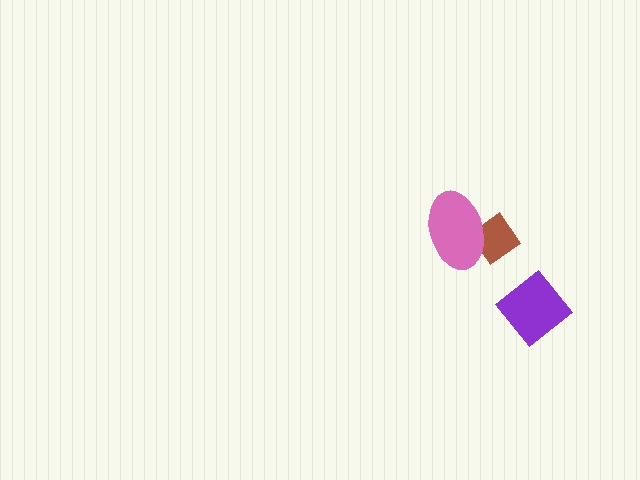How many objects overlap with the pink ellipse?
1 object overlaps with the pink ellipse.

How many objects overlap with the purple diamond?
0 objects overlap with the purple diamond.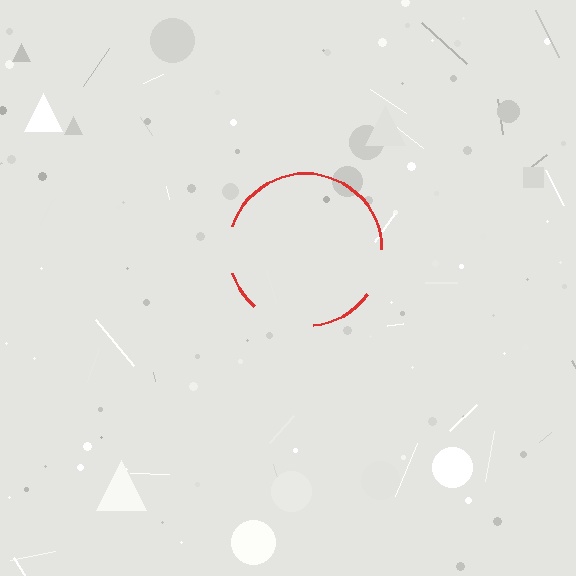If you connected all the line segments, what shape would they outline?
They would outline a circle.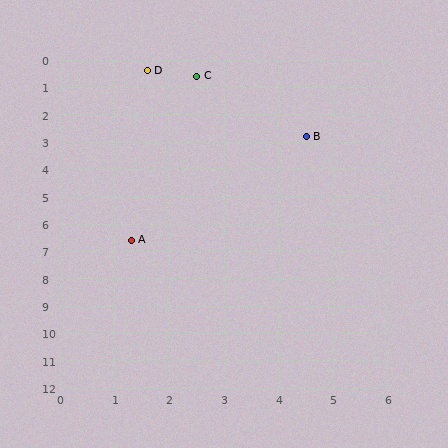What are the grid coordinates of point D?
Point D is at approximately (1.6, 0.4).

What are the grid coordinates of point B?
Point B is at approximately (4.5, 2.8).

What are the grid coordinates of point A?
Point A is at approximately (1.3, 6.6).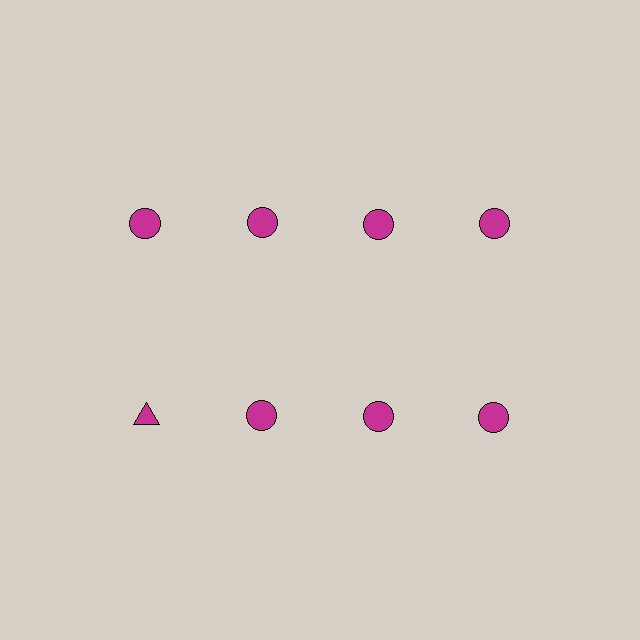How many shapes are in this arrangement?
There are 8 shapes arranged in a grid pattern.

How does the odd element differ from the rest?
It has a different shape: triangle instead of circle.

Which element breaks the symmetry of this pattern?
The magenta triangle in the second row, leftmost column breaks the symmetry. All other shapes are magenta circles.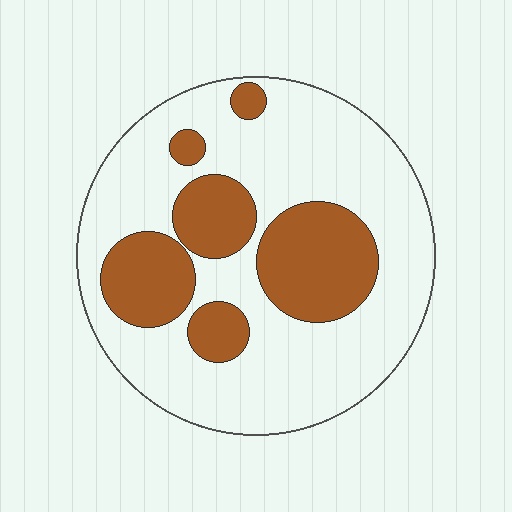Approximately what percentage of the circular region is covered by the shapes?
Approximately 30%.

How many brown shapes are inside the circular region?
6.